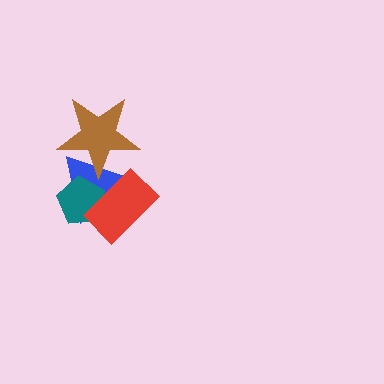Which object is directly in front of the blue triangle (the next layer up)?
The teal pentagon is directly in front of the blue triangle.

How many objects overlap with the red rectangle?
2 objects overlap with the red rectangle.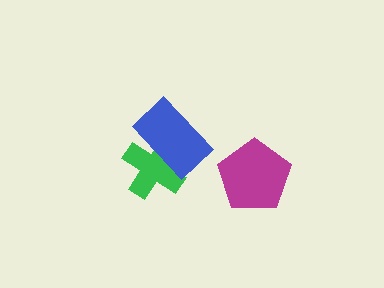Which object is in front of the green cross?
The blue rectangle is in front of the green cross.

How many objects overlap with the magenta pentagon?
0 objects overlap with the magenta pentagon.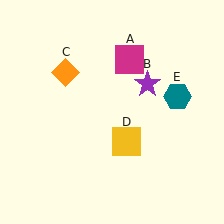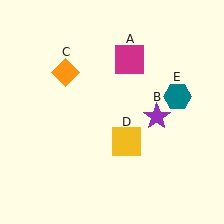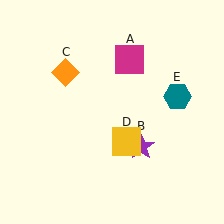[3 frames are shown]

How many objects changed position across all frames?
1 object changed position: purple star (object B).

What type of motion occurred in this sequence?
The purple star (object B) rotated clockwise around the center of the scene.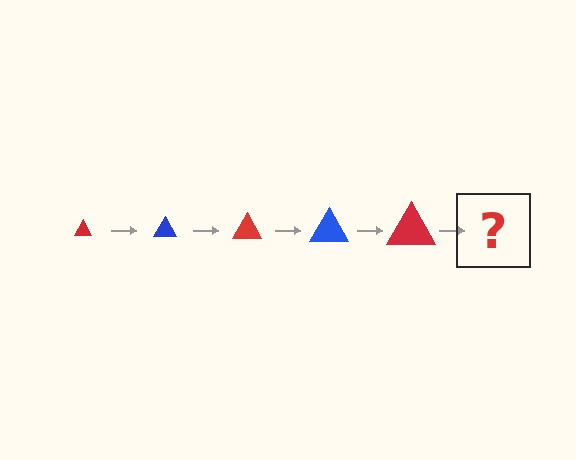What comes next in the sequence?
The next element should be a blue triangle, larger than the previous one.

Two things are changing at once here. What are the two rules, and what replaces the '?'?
The two rules are that the triangle grows larger each step and the color cycles through red and blue. The '?' should be a blue triangle, larger than the previous one.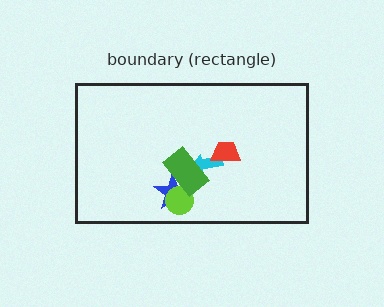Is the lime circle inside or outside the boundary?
Inside.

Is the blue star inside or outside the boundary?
Inside.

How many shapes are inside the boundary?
5 inside, 0 outside.